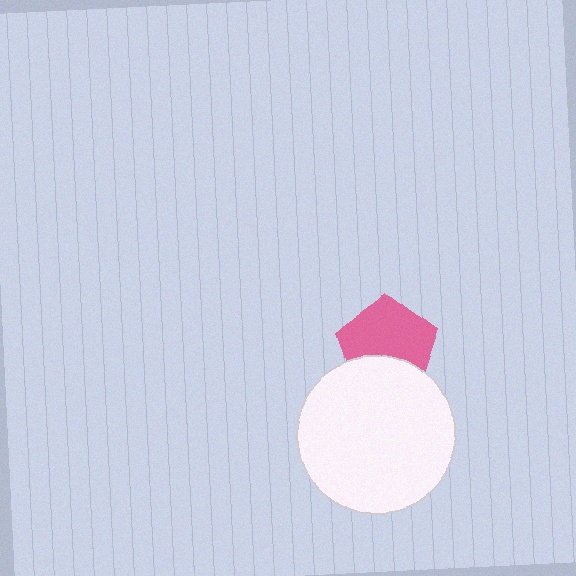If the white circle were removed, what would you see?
You would see the complete pink pentagon.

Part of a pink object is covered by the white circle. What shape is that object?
It is a pentagon.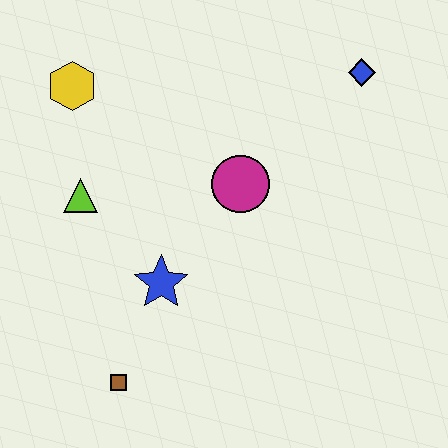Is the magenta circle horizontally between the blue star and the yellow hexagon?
No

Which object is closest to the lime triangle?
The yellow hexagon is closest to the lime triangle.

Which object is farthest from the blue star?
The blue diamond is farthest from the blue star.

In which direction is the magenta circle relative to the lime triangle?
The magenta circle is to the right of the lime triangle.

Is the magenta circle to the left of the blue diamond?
Yes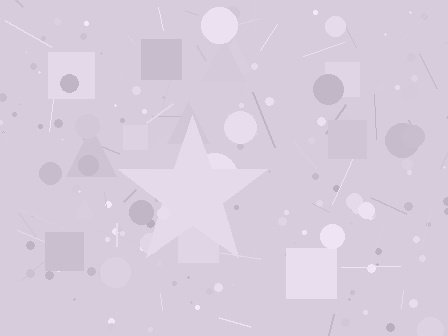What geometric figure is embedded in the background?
A star is embedded in the background.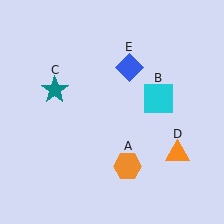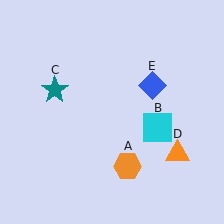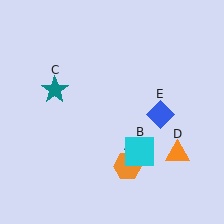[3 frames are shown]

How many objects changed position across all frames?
2 objects changed position: cyan square (object B), blue diamond (object E).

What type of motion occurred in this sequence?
The cyan square (object B), blue diamond (object E) rotated clockwise around the center of the scene.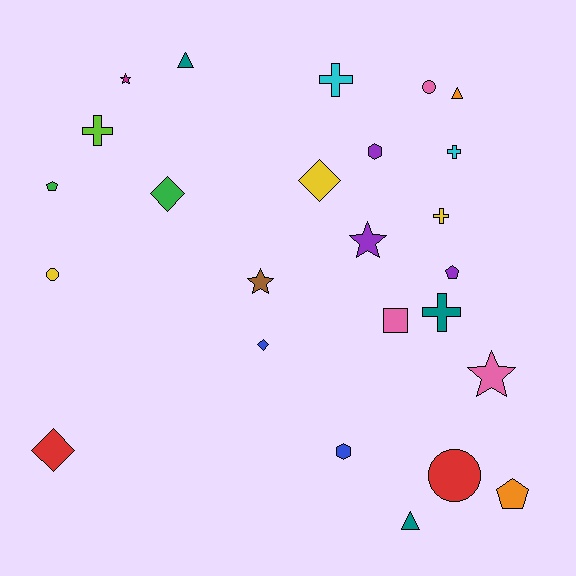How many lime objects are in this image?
There is 1 lime object.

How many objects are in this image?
There are 25 objects.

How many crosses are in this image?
There are 5 crosses.